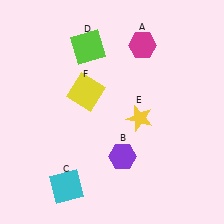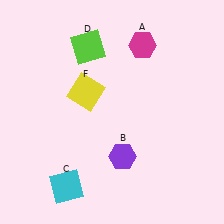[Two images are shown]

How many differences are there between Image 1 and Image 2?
There is 1 difference between the two images.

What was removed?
The yellow star (E) was removed in Image 2.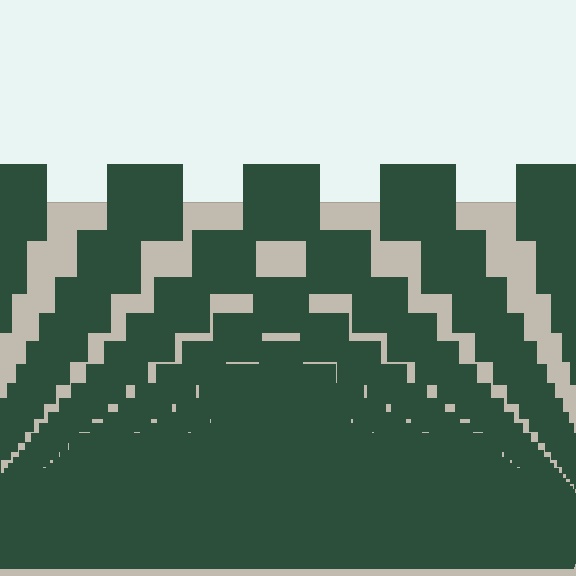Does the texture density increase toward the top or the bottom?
Density increases toward the bottom.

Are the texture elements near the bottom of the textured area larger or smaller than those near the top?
Smaller. The gradient is inverted — elements near the bottom are smaller and denser.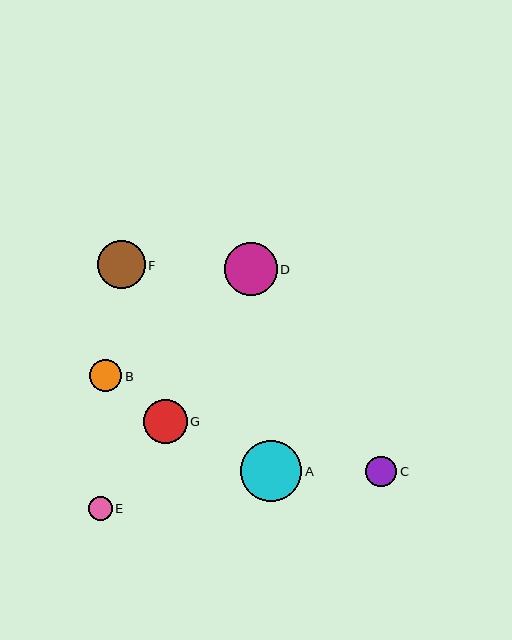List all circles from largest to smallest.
From largest to smallest: A, D, F, G, B, C, E.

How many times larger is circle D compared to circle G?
Circle D is approximately 1.2 times the size of circle G.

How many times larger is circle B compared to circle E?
Circle B is approximately 1.4 times the size of circle E.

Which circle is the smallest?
Circle E is the smallest with a size of approximately 23 pixels.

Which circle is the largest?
Circle A is the largest with a size of approximately 61 pixels.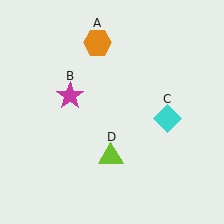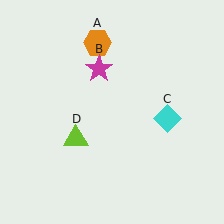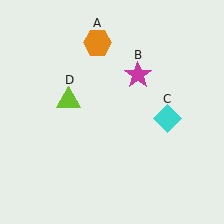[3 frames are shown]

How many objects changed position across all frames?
2 objects changed position: magenta star (object B), lime triangle (object D).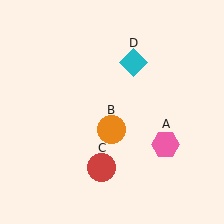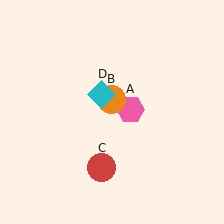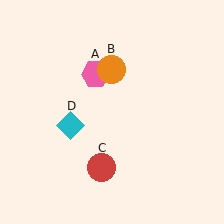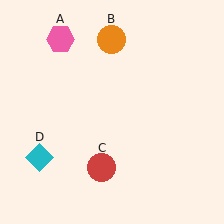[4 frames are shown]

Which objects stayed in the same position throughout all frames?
Red circle (object C) remained stationary.